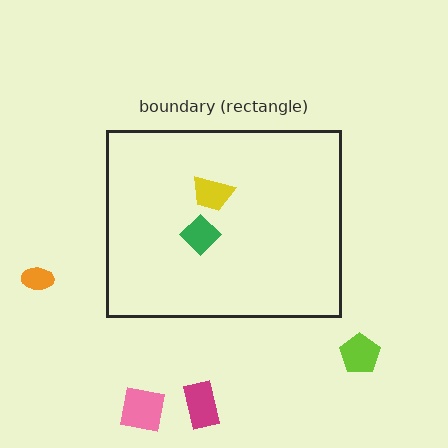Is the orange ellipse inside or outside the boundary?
Outside.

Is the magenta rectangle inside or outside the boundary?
Outside.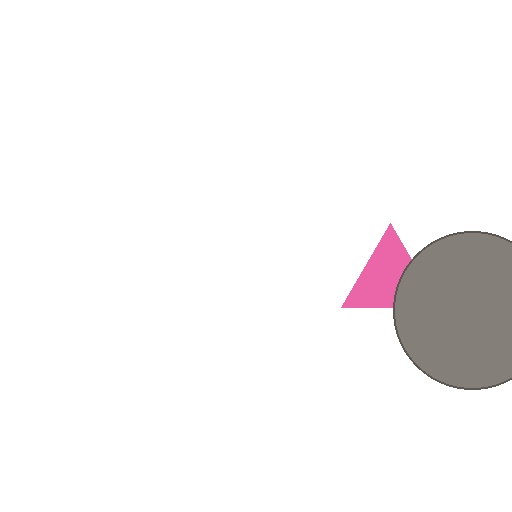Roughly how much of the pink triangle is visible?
Most of it is visible (roughly 70%).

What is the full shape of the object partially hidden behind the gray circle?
The partially hidden object is a pink triangle.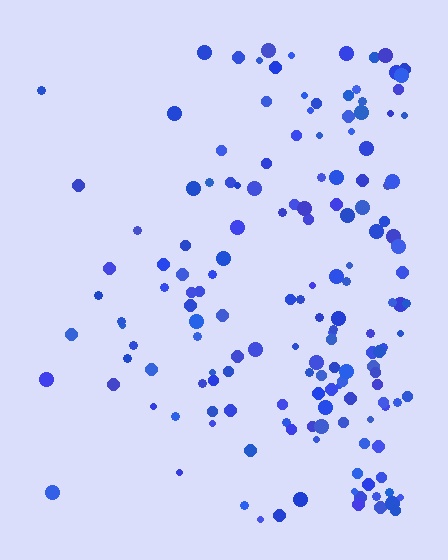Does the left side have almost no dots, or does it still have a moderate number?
Still a moderate number, just noticeably fewer than the right.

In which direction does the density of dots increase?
From left to right, with the right side densest.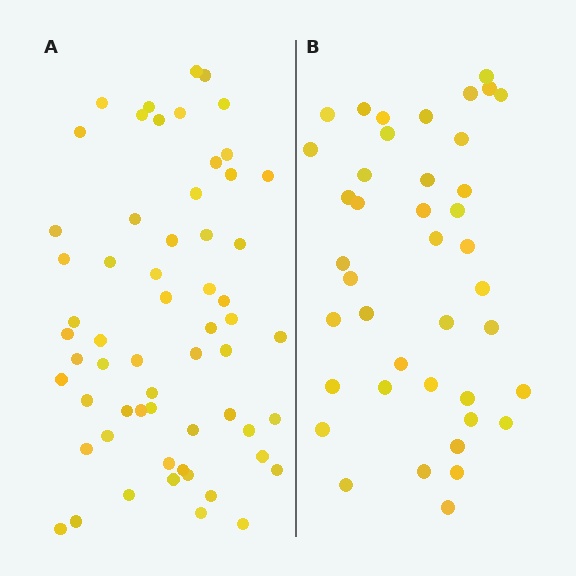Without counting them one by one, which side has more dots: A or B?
Region A (the left region) has more dots.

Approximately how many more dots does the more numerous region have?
Region A has approximately 20 more dots than region B.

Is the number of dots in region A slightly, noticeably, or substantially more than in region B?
Region A has substantially more. The ratio is roughly 1.5 to 1.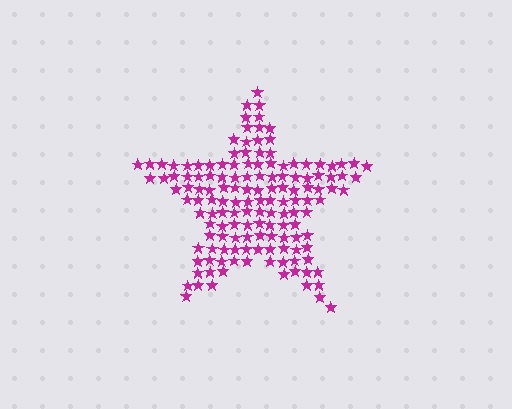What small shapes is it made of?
It is made of small stars.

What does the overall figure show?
The overall figure shows a star.